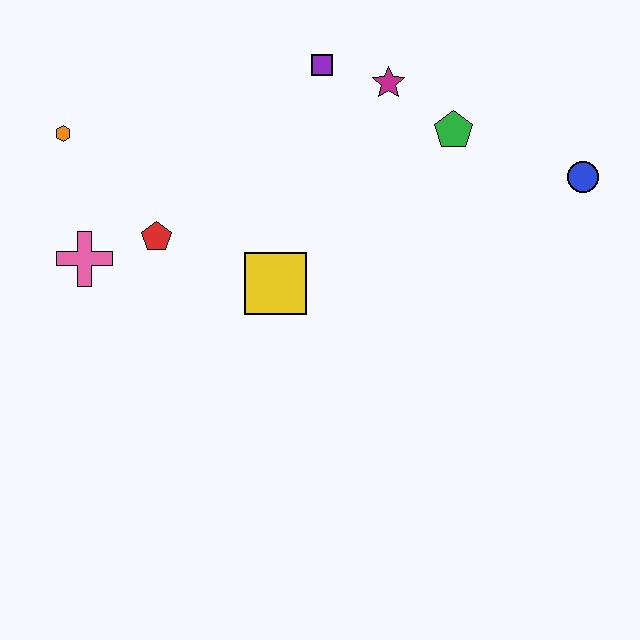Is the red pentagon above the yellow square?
Yes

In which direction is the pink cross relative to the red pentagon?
The pink cross is to the left of the red pentagon.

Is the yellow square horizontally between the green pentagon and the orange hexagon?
Yes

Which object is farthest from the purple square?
The pink cross is farthest from the purple square.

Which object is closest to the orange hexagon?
The pink cross is closest to the orange hexagon.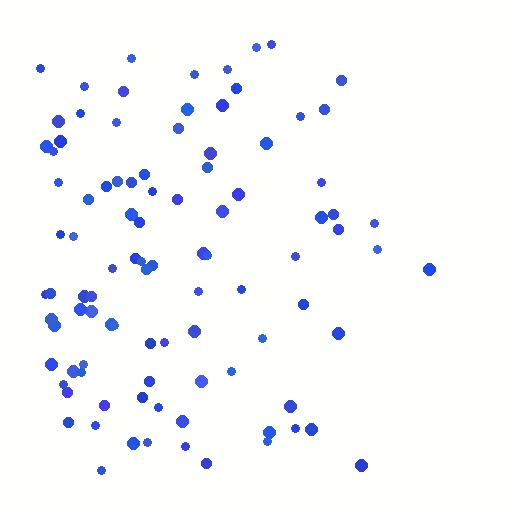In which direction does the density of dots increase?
From right to left, with the left side densest.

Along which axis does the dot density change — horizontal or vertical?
Horizontal.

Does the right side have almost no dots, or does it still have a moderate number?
Still a moderate number, just noticeably fewer than the left.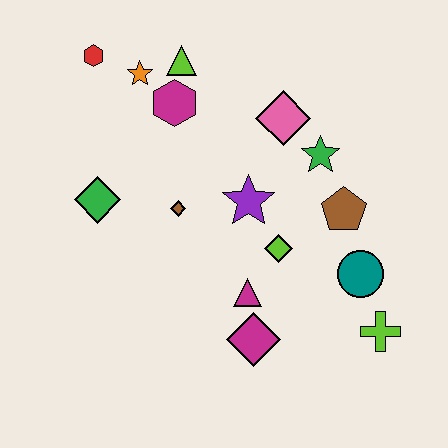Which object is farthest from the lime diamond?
The red hexagon is farthest from the lime diamond.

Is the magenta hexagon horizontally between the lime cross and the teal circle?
No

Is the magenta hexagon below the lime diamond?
No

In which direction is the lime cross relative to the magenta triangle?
The lime cross is to the right of the magenta triangle.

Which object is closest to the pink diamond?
The green star is closest to the pink diamond.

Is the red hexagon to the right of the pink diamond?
No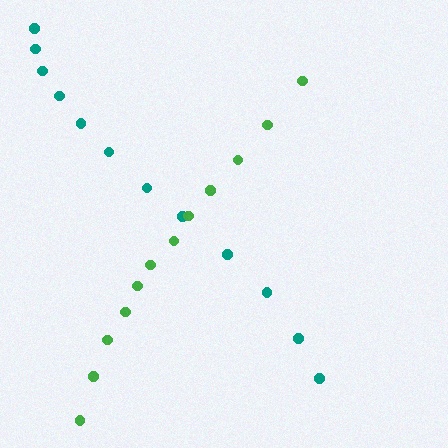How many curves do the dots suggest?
There are 2 distinct paths.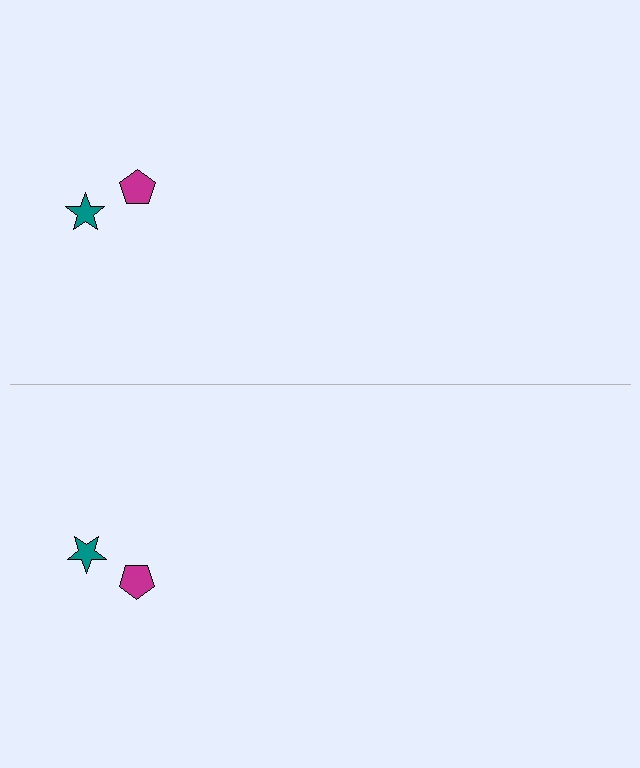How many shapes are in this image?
There are 4 shapes in this image.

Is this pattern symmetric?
Yes, this pattern has bilateral (reflection) symmetry.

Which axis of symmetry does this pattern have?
The pattern has a horizontal axis of symmetry running through the center of the image.